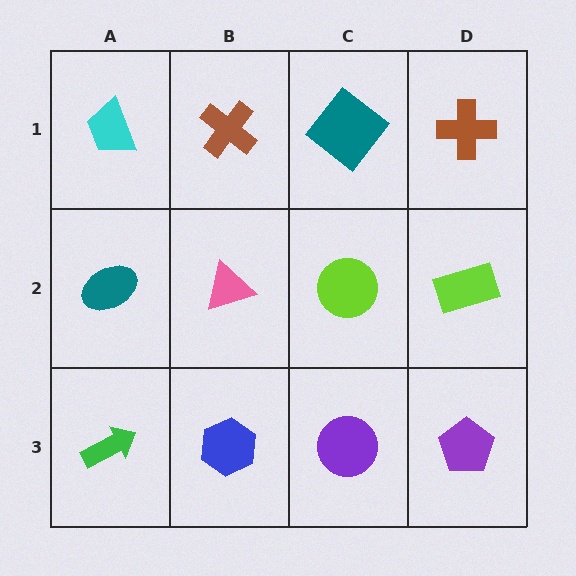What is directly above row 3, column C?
A lime circle.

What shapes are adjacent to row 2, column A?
A cyan trapezoid (row 1, column A), a green arrow (row 3, column A), a pink triangle (row 2, column B).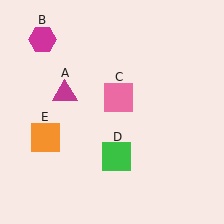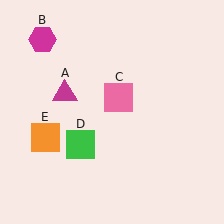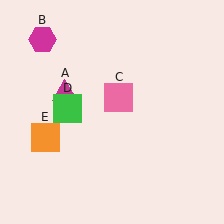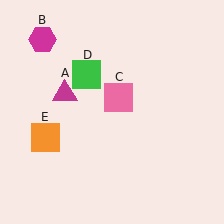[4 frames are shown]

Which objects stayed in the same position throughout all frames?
Magenta triangle (object A) and magenta hexagon (object B) and pink square (object C) and orange square (object E) remained stationary.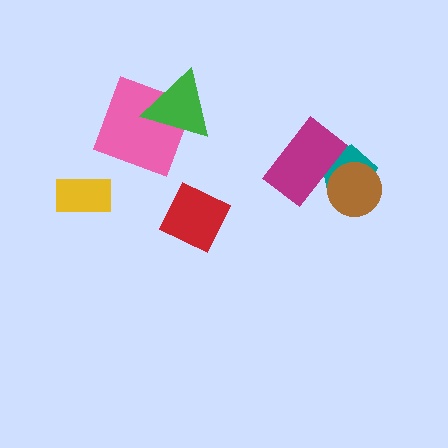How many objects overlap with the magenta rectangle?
2 objects overlap with the magenta rectangle.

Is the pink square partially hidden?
Yes, it is partially covered by another shape.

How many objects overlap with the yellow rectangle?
0 objects overlap with the yellow rectangle.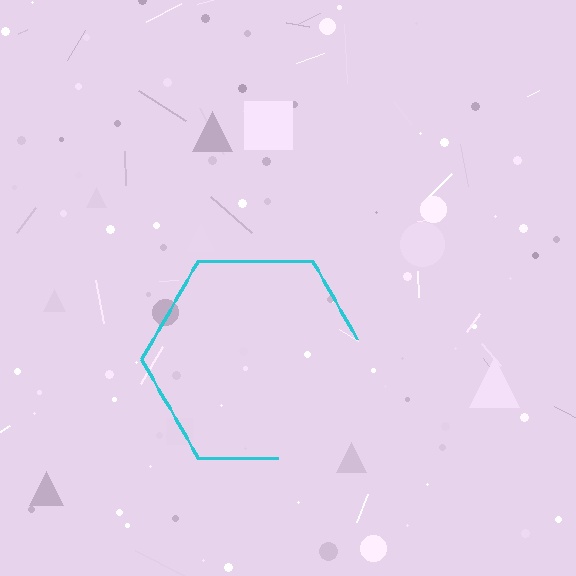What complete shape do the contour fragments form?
The contour fragments form a hexagon.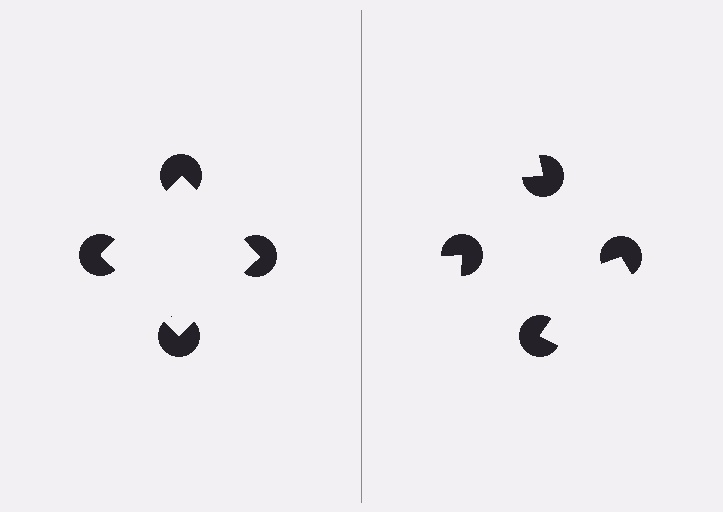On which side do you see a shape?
An illusory square appears on the left side. On the right side the wedge cuts are rotated, so no coherent shape forms.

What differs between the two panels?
The pac-man discs are positioned identically on both sides; only the wedge orientations differ. On the left they align to a square; on the right they are misaligned.